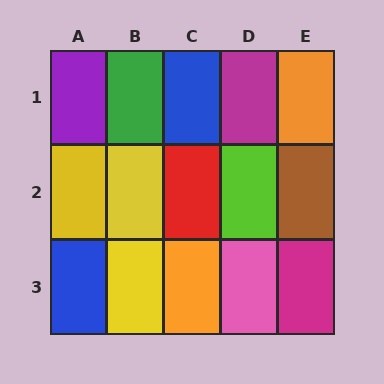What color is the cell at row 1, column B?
Green.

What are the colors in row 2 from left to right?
Yellow, yellow, red, lime, brown.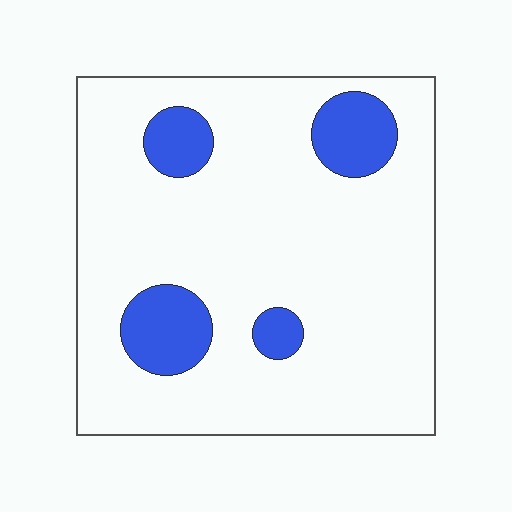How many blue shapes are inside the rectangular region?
4.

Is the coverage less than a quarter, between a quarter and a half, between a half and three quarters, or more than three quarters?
Less than a quarter.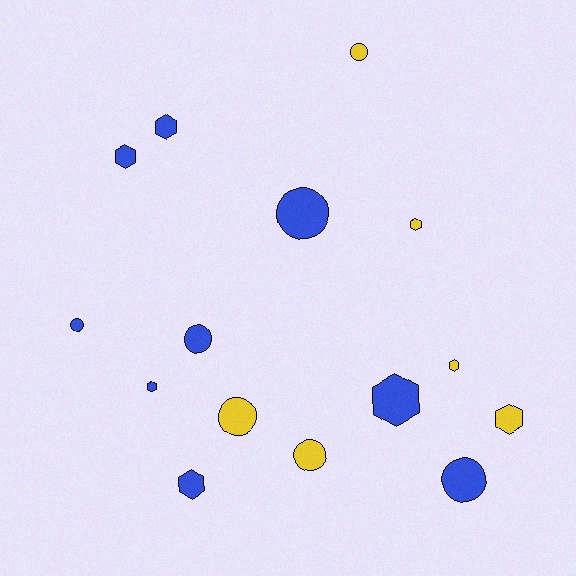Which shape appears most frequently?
Hexagon, with 8 objects.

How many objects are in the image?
There are 15 objects.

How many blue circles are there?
There are 4 blue circles.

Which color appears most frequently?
Blue, with 9 objects.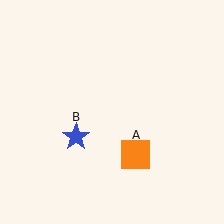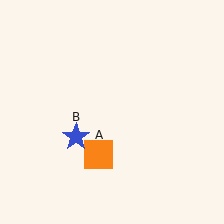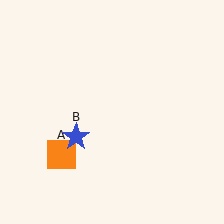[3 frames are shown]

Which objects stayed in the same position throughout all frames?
Blue star (object B) remained stationary.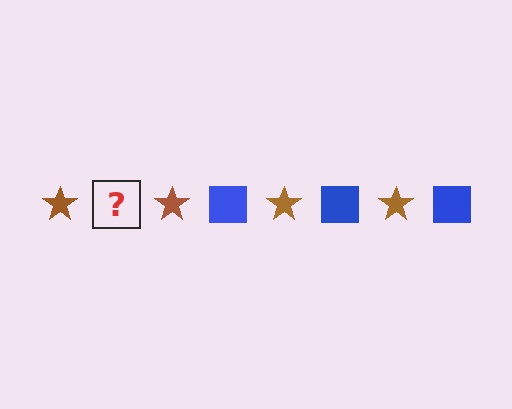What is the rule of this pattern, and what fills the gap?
The rule is that the pattern alternates between brown star and blue square. The gap should be filled with a blue square.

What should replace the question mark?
The question mark should be replaced with a blue square.